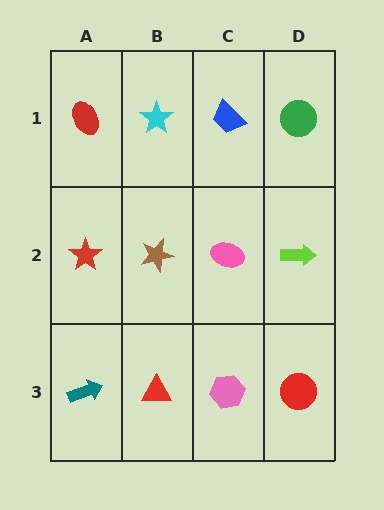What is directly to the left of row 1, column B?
A red ellipse.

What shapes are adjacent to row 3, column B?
A brown star (row 2, column B), a teal arrow (row 3, column A), a pink hexagon (row 3, column C).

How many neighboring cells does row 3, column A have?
2.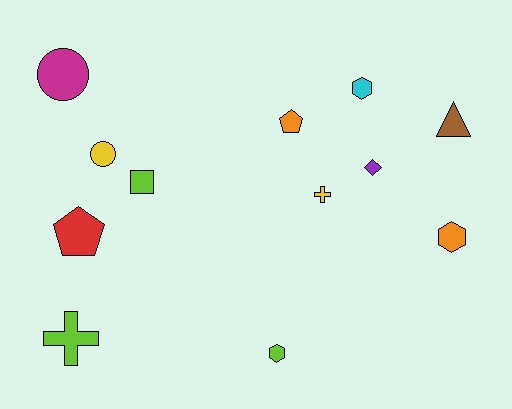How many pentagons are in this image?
There are 2 pentagons.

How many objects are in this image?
There are 12 objects.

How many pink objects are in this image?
There are no pink objects.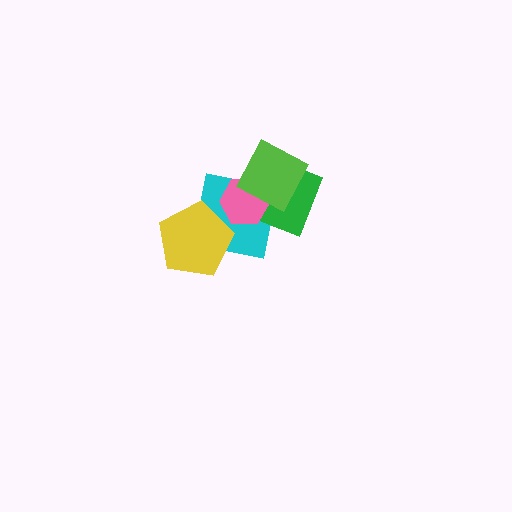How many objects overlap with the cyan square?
4 objects overlap with the cyan square.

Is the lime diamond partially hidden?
No, no other shape covers it.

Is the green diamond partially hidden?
Yes, it is partially covered by another shape.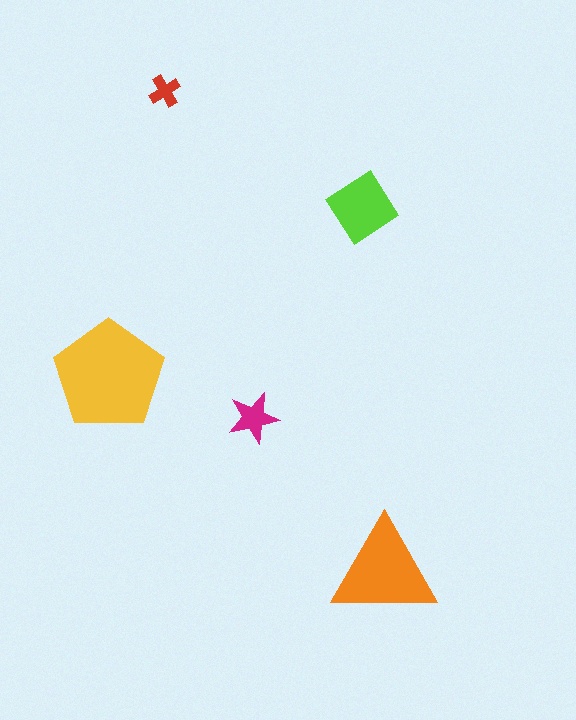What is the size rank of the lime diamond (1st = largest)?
3rd.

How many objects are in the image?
There are 5 objects in the image.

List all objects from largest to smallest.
The yellow pentagon, the orange triangle, the lime diamond, the magenta star, the red cross.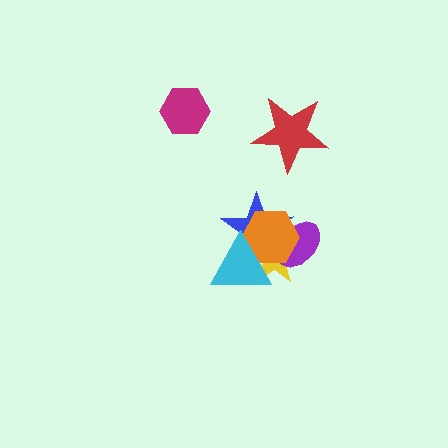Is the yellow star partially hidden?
Yes, it is partially covered by another shape.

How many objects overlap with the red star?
0 objects overlap with the red star.